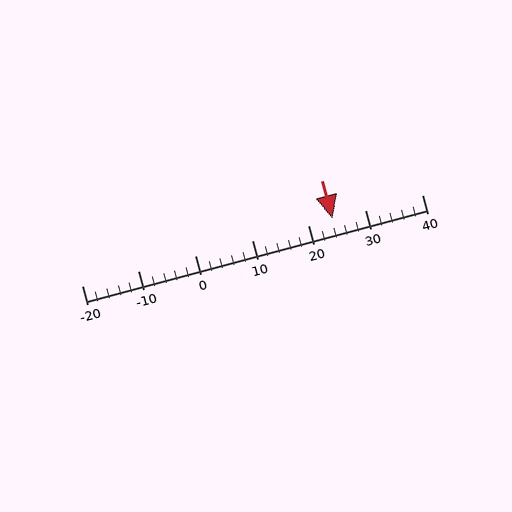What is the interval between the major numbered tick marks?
The major tick marks are spaced 10 units apart.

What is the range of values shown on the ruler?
The ruler shows values from -20 to 40.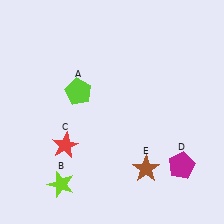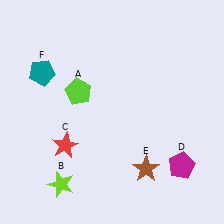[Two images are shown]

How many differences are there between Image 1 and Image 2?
There is 1 difference between the two images.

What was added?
A teal pentagon (F) was added in Image 2.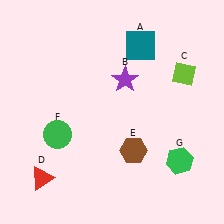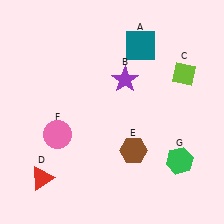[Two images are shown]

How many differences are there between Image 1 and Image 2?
There is 1 difference between the two images.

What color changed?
The circle (F) changed from green in Image 1 to pink in Image 2.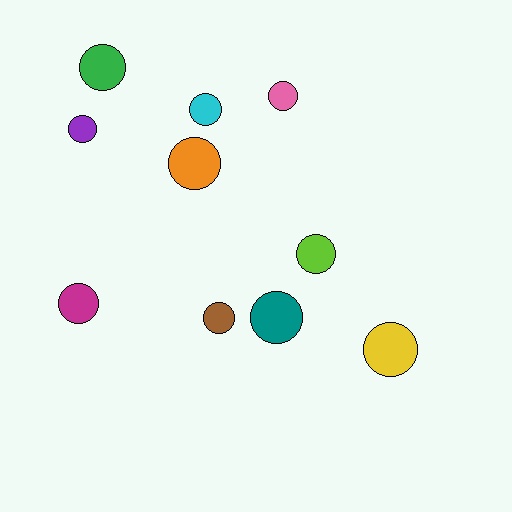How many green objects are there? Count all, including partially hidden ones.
There is 1 green object.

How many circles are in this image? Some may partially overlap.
There are 10 circles.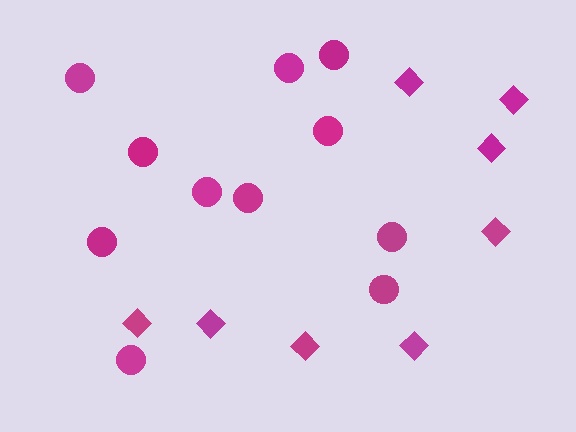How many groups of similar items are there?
There are 2 groups: one group of diamonds (8) and one group of circles (11).